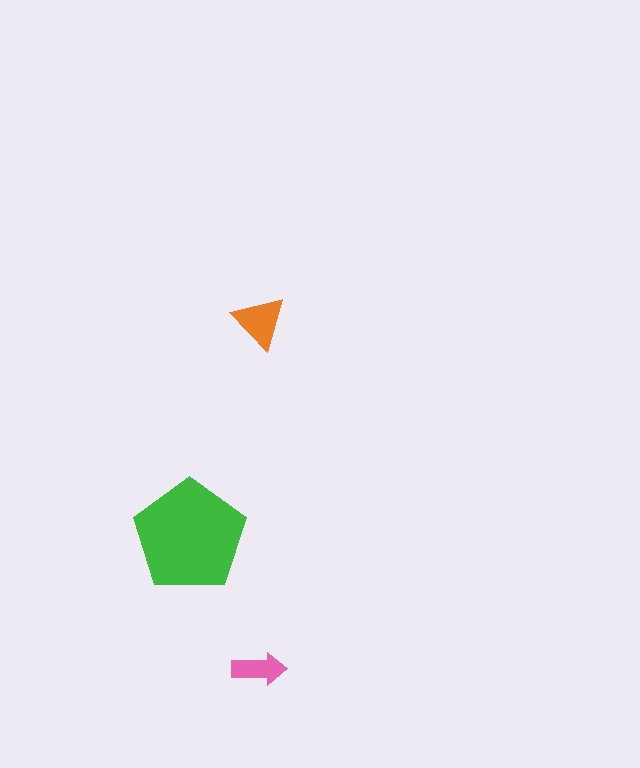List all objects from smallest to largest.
The pink arrow, the orange triangle, the green pentagon.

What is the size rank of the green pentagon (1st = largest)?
1st.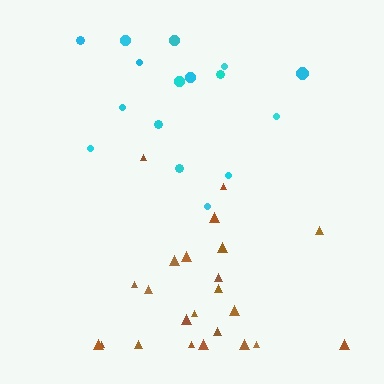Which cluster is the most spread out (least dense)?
Brown.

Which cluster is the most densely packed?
Cyan.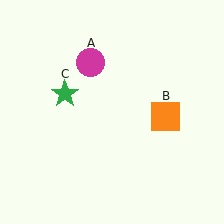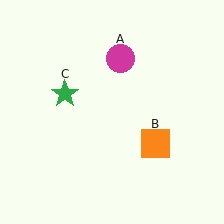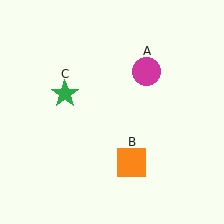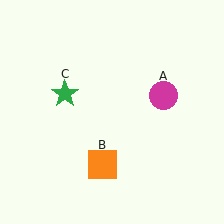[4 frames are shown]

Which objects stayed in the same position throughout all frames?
Green star (object C) remained stationary.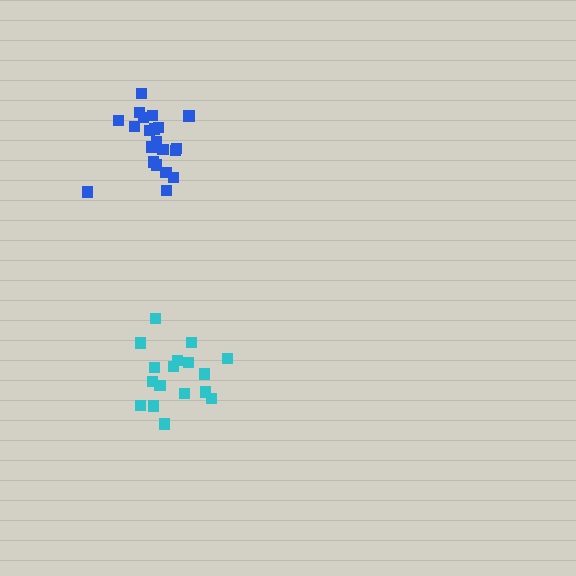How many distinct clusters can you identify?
There are 2 distinct clusters.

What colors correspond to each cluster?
The clusters are colored: cyan, blue.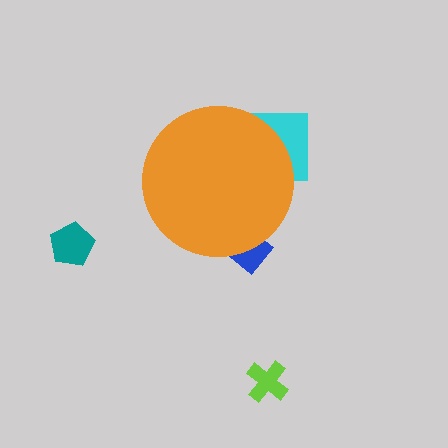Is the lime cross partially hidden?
No, the lime cross is fully visible.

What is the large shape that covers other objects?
An orange circle.